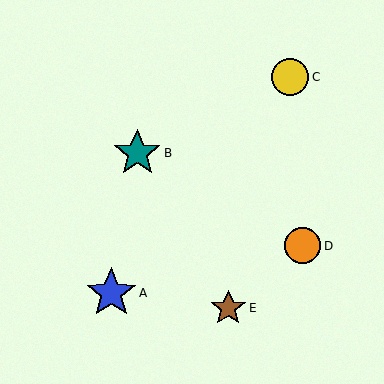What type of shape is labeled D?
Shape D is an orange circle.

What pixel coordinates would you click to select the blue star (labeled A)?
Click at (111, 293) to select the blue star A.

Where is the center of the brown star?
The center of the brown star is at (228, 308).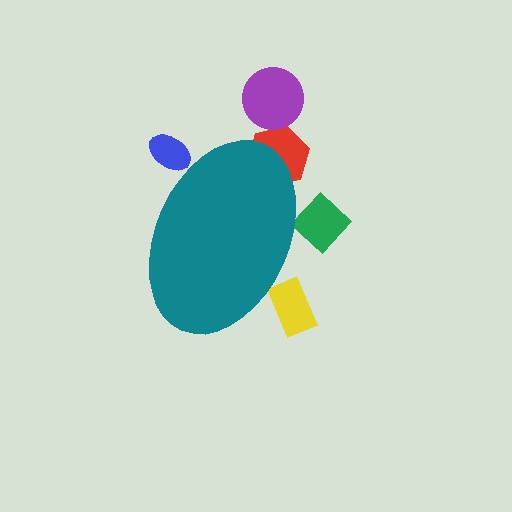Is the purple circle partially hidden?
No, the purple circle is fully visible.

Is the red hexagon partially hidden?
Yes, the red hexagon is partially hidden behind the teal ellipse.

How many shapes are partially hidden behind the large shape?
4 shapes are partially hidden.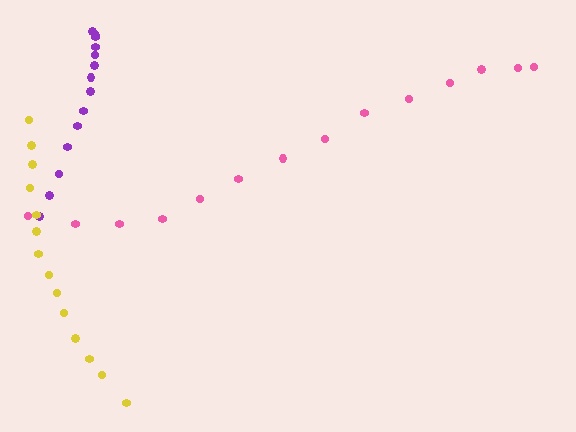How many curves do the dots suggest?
There are 3 distinct paths.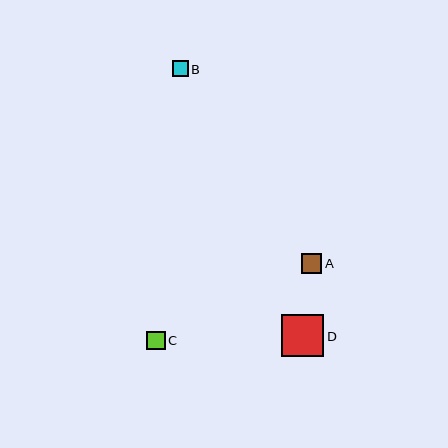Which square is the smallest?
Square B is the smallest with a size of approximately 16 pixels.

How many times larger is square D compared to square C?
Square D is approximately 2.3 times the size of square C.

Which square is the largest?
Square D is the largest with a size of approximately 42 pixels.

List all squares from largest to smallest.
From largest to smallest: D, A, C, B.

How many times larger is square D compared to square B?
Square D is approximately 2.7 times the size of square B.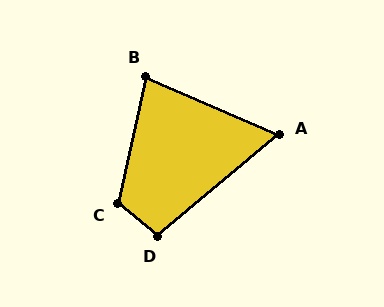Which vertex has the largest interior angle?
C, at approximately 117 degrees.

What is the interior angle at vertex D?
Approximately 101 degrees (obtuse).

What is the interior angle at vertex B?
Approximately 79 degrees (acute).